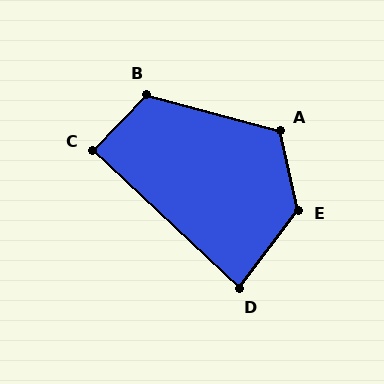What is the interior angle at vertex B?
Approximately 119 degrees (obtuse).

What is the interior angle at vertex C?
Approximately 89 degrees (approximately right).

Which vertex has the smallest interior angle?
D, at approximately 84 degrees.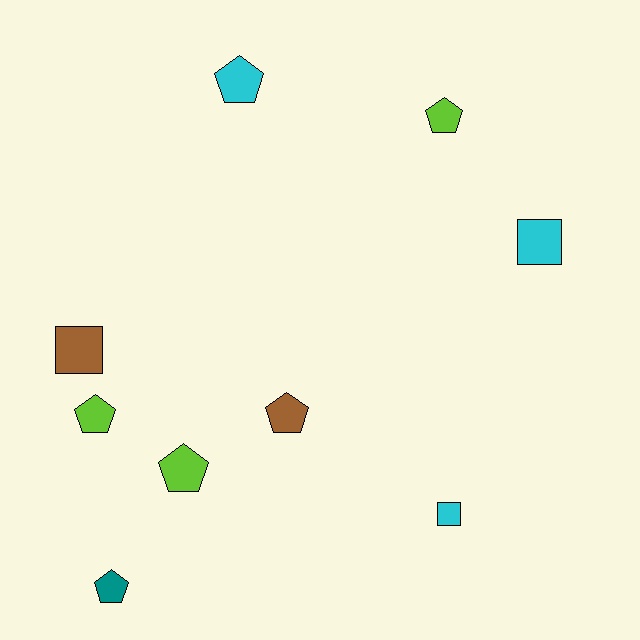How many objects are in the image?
There are 9 objects.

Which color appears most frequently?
Cyan, with 3 objects.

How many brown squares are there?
There is 1 brown square.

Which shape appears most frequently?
Pentagon, with 6 objects.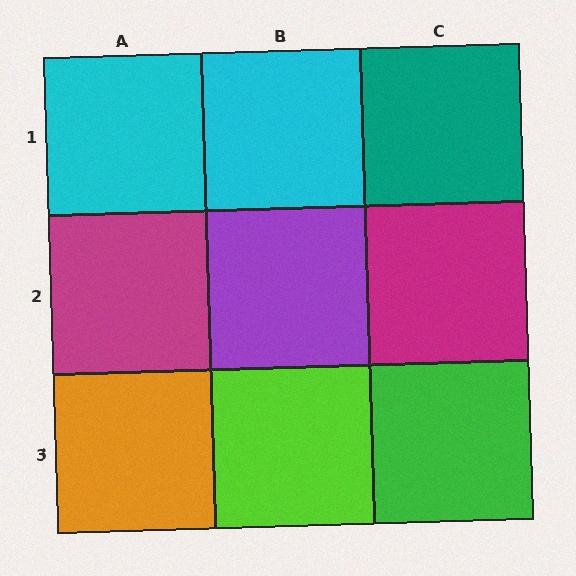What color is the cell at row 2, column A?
Magenta.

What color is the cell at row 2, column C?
Magenta.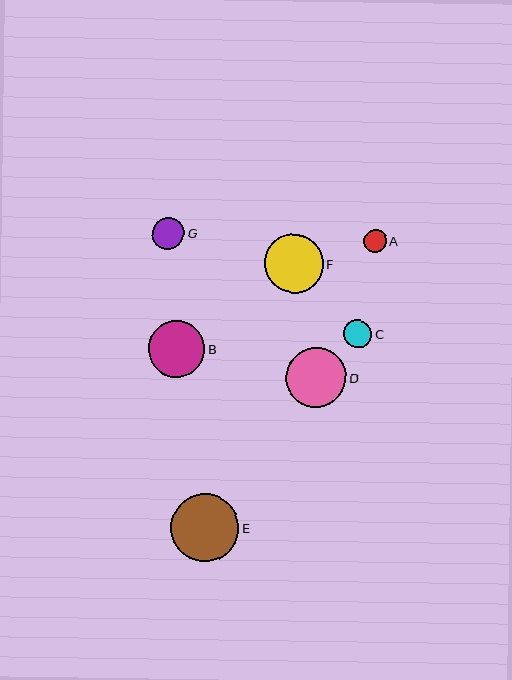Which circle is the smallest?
Circle A is the smallest with a size of approximately 23 pixels.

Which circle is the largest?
Circle E is the largest with a size of approximately 68 pixels.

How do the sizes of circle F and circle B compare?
Circle F and circle B are approximately the same size.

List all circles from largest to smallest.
From largest to smallest: E, D, F, B, G, C, A.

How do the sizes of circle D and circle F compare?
Circle D and circle F are approximately the same size.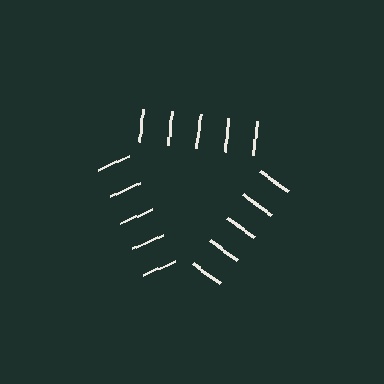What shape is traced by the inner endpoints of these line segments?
An illusory triangle — the line segments terminate on its edges but no continuous stroke is drawn.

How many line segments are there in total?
15 — 5 along each of the 3 edges.